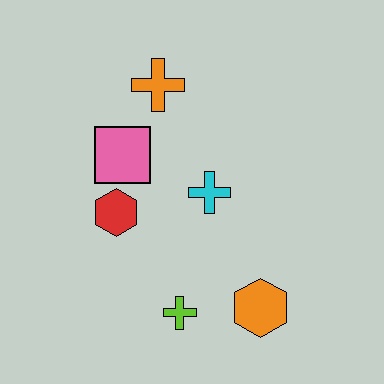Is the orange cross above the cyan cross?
Yes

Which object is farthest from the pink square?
The orange hexagon is farthest from the pink square.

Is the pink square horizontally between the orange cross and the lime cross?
No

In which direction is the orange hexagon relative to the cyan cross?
The orange hexagon is below the cyan cross.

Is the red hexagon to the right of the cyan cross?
No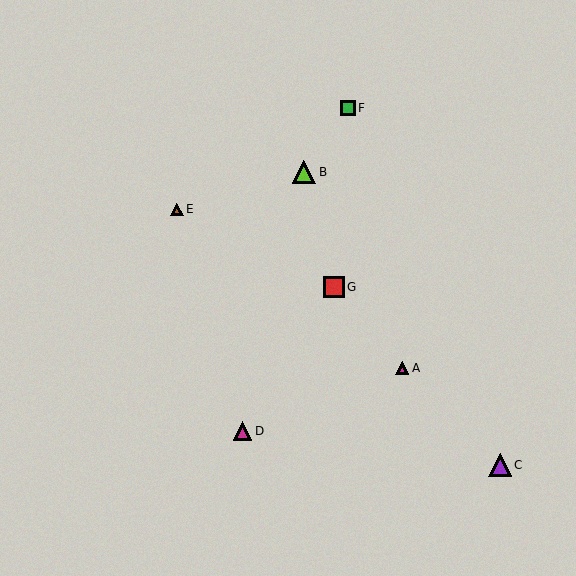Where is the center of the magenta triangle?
The center of the magenta triangle is at (242, 431).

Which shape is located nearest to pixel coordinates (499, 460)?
The purple triangle (labeled C) at (500, 465) is nearest to that location.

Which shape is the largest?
The lime triangle (labeled B) is the largest.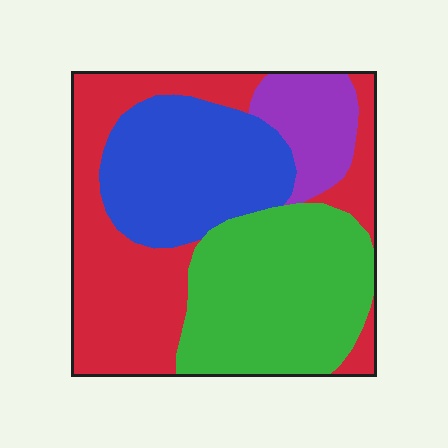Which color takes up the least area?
Purple, at roughly 10%.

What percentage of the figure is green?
Green covers about 30% of the figure.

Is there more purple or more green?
Green.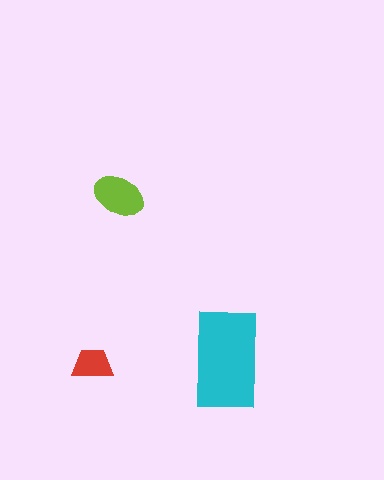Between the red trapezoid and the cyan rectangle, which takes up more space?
The cyan rectangle.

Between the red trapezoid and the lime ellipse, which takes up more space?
The lime ellipse.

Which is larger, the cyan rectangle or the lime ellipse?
The cyan rectangle.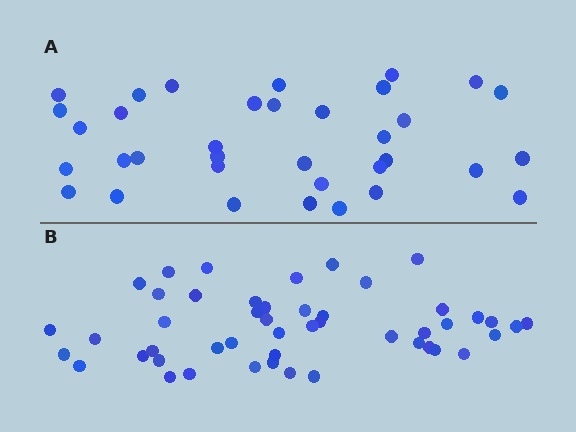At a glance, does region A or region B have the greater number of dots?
Region B (the bottom region) has more dots.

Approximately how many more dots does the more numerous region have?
Region B has approximately 15 more dots than region A.